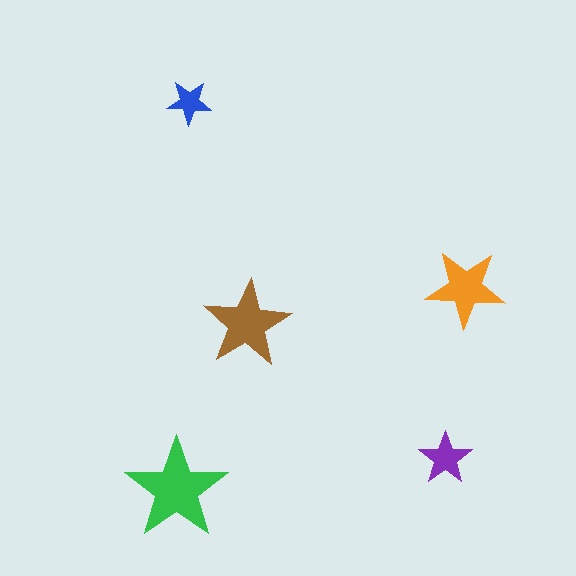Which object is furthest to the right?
The orange star is rightmost.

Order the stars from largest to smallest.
the green one, the brown one, the orange one, the purple one, the blue one.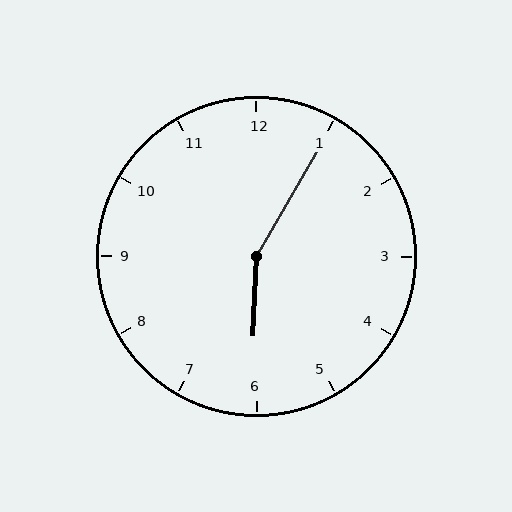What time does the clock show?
6:05.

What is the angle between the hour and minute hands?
Approximately 152 degrees.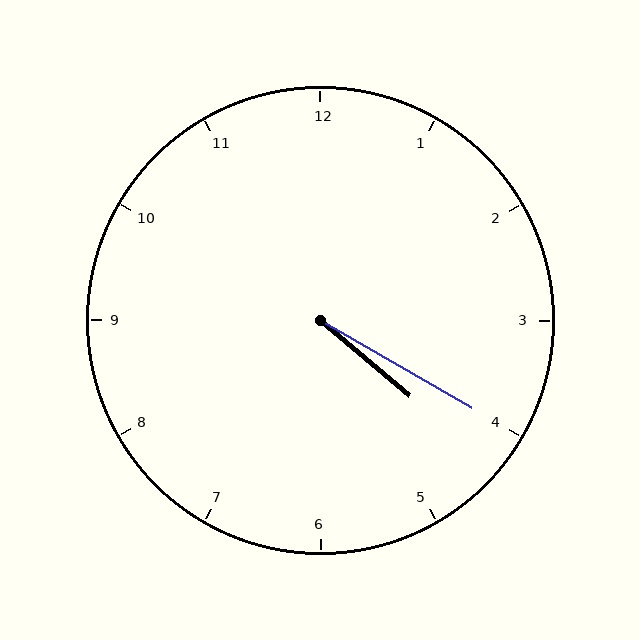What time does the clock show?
4:20.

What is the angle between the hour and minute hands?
Approximately 10 degrees.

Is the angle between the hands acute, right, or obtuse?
It is acute.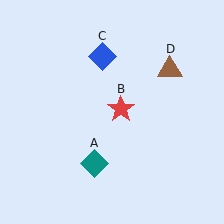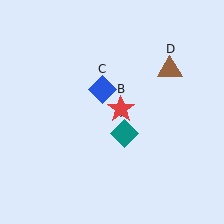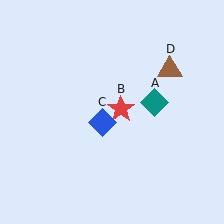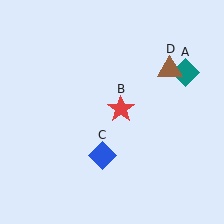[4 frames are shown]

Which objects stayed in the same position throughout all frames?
Red star (object B) and brown triangle (object D) remained stationary.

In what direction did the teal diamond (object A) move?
The teal diamond (object A) moved up and to the right.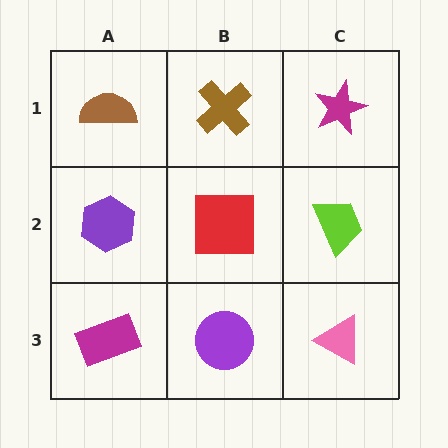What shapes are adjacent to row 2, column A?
A brown semicircle (row 1, column A), a magenta rectangle (row 3, column A), a red square (row 2, column B).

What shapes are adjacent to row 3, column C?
A lime trapezoid (row 2, column C), a purple circle (row 3, column B).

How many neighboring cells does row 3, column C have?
2.